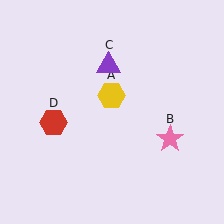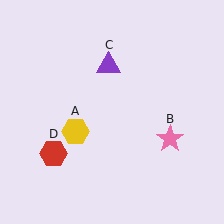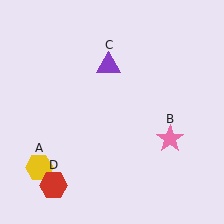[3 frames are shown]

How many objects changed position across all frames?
2 objects changed position: yellow hexagon (object A), red hexagon (object D).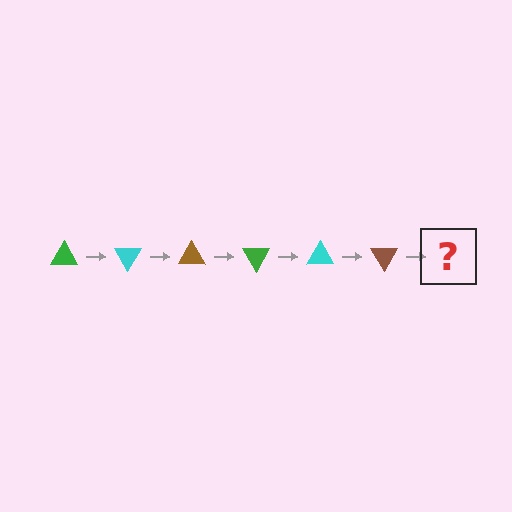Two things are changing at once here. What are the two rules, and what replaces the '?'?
The two rules are that it rotates 60 degrees each step and the color cycles through green, cyan, and brown. The '?' should be a green triangle, rotated 360 degrees from the start.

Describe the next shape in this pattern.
It should be a green triangle, rotated 360 degrees from the start.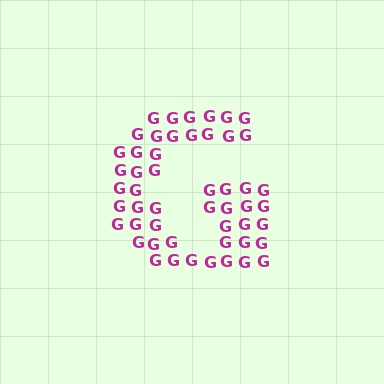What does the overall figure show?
The overall figure shows the letter G.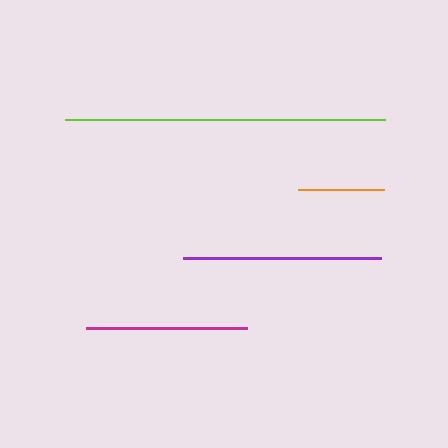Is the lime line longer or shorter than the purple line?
The lime line is longer than the purple line.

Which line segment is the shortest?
The orange line is the shortest at approximately 87 pixels.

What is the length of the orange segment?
The orange segment is approximately 87 pixels long.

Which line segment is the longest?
The lime line is the longest at approximately 320 pixels.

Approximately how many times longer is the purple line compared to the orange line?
The purple line is approximately 2.3 times the length of the orange line.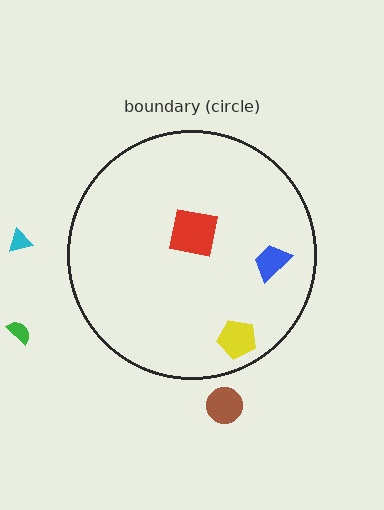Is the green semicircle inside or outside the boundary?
Outside.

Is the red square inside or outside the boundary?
Inside.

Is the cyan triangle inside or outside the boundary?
Outside.